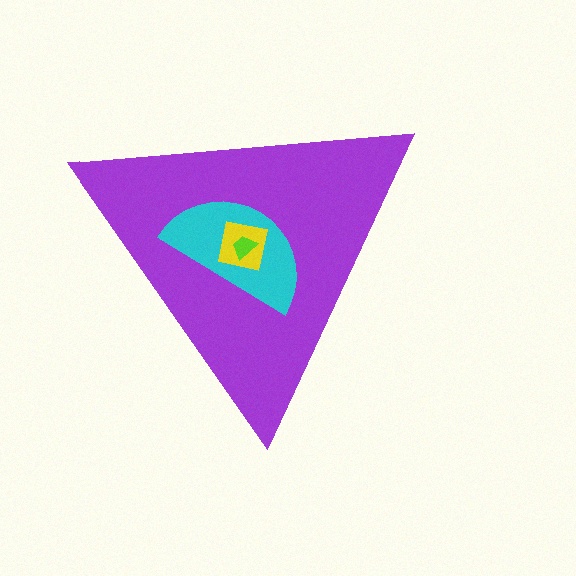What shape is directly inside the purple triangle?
The cyan semicircle.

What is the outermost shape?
The purple triangle.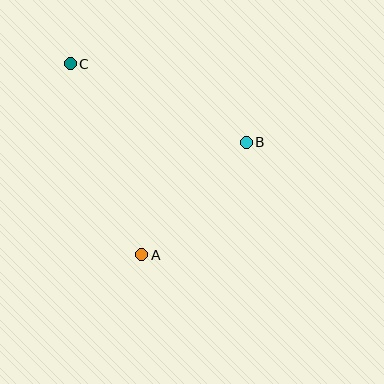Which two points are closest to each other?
Points A and B are closest to each other.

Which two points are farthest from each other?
Points A and C are farthest from each other.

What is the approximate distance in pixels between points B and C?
The distance between B and C is approximately 193 pixels.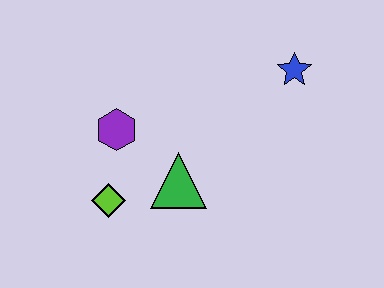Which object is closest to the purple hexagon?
The lime diamond is closest to the purple hexagon.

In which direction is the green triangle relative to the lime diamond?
The green triangle is to the right of the lime diamond.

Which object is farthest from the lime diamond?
The blue star is farthest from the lime diamond.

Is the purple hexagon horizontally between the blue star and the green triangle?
No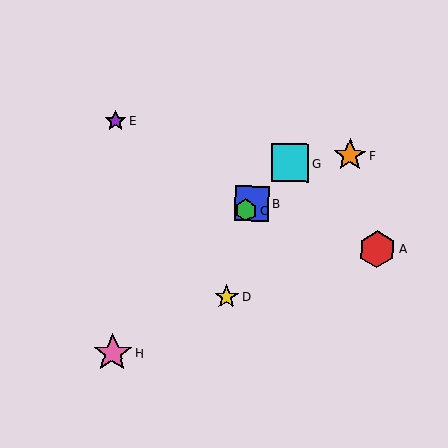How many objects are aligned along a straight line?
4 objects (B, C, G, H) are aligned along a straight line.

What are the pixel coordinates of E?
Object E is at (115, 121).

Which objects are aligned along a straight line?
Objects B, C, G, H are aligned along a straight line.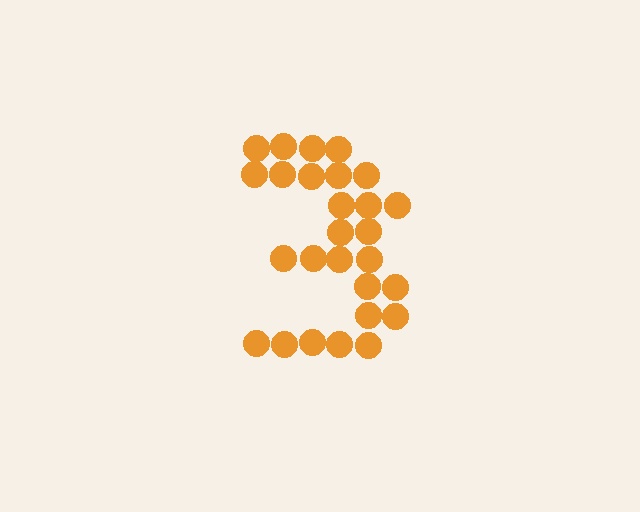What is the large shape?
The large shape is the digit 3.